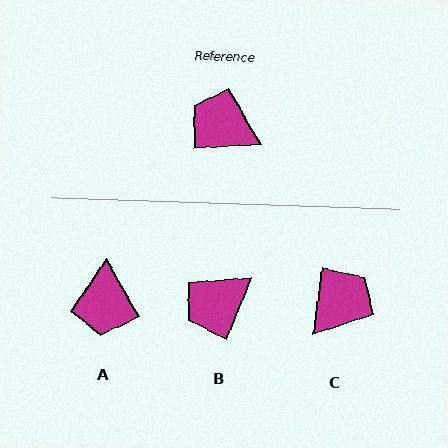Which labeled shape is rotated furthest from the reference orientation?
A, about 116 degrees away.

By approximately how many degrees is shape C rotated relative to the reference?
Approximately 102 degrees clockwise.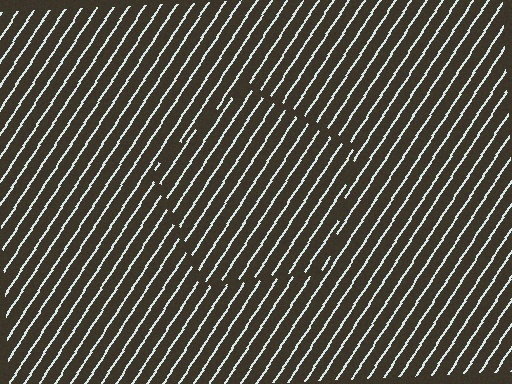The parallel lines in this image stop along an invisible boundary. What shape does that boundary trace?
An illusory pentagon. The interior of the shape contains the same grating, shifted by half a period — the contour is defined by the phase discontinuity where line-ends from the inner and outer gratings abut.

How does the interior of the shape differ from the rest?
The interior of the shape contains the same grating, shifted by half a period — the contour is defined by the phase discontinuity where line-ends from the inner and outer gratings abut.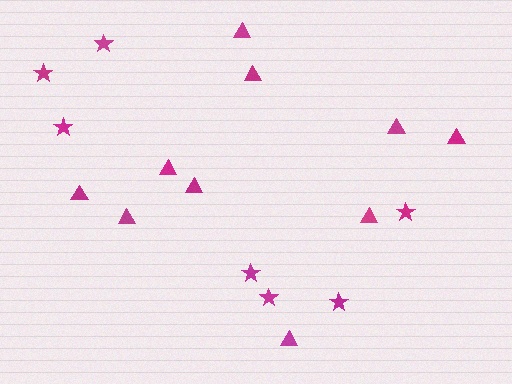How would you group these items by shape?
There are 2 groups: one group of triangles (10) and one group of stars (7).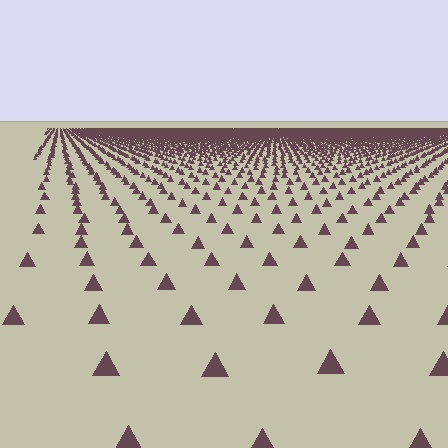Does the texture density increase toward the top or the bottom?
Density increases toward the top.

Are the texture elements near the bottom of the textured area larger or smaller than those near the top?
Larger. Near the bottom, elements are closer to the viewer and appear at a bigger on-screen size.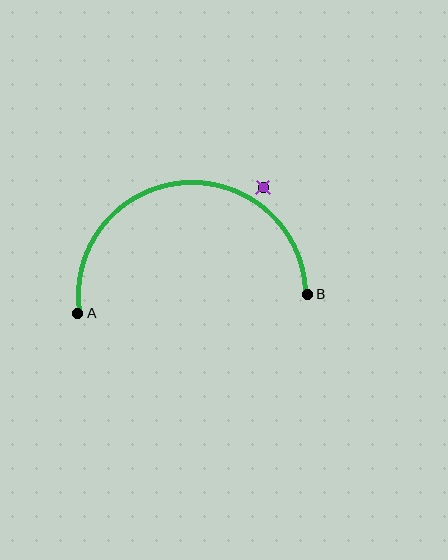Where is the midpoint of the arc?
The arc midpoint is the point on the curve farthest from the straight line joining A and B. It sits above that line.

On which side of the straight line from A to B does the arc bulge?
The arc bulges above the straight line connecting A and B.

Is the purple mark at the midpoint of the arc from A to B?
No — the purple mark does not lie on the arc at all. It sits slightly outside the curve.